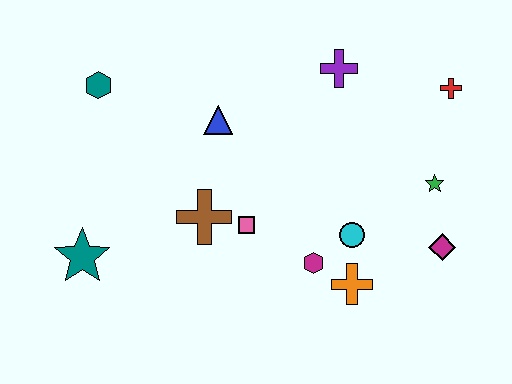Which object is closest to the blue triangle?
The brown cross is closest to the blue triangle.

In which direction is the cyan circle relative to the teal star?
The cyan circle is to the right of the teal star.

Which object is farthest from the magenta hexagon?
The teal hexagon is farthest from the magenta hexagon.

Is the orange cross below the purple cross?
Yes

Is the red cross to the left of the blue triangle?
No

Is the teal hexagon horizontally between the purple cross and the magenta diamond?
No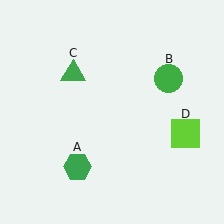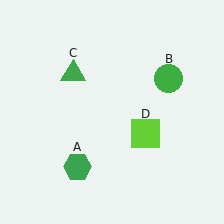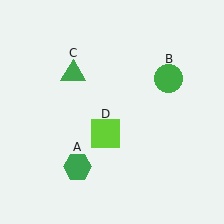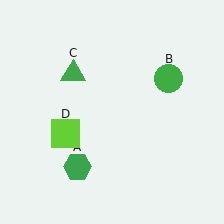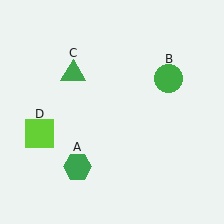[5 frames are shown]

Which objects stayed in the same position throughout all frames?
Green hexagon (object A) and green circle (object B) and green triangle (object C) remained stationary.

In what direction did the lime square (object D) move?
The lime square (object D) moved left.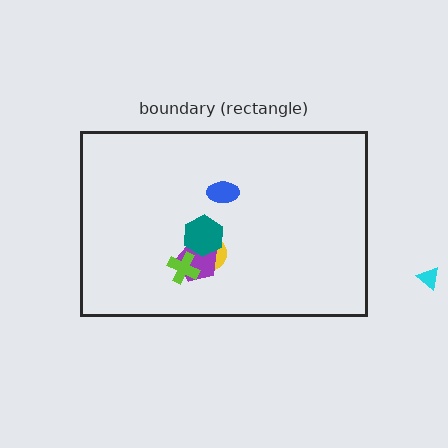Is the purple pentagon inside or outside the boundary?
Inside.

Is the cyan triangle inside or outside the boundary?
Outside.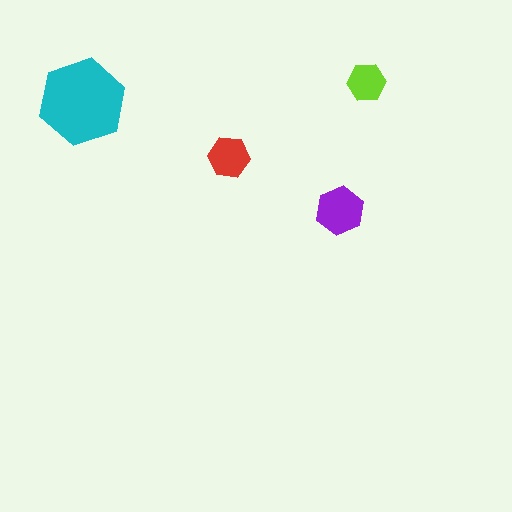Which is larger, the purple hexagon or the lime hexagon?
The purple one.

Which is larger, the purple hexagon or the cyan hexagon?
The cyan one.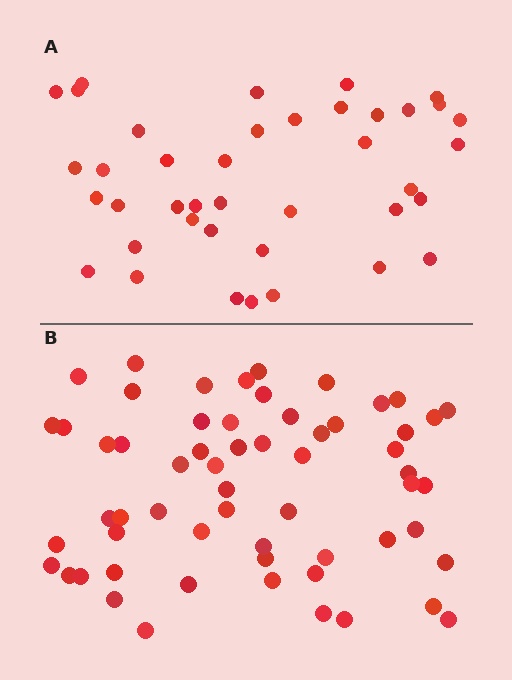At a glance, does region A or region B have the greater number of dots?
Region B (the bottom region) has more dots.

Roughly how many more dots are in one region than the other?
Region B has approximately 20 more dots than region A.